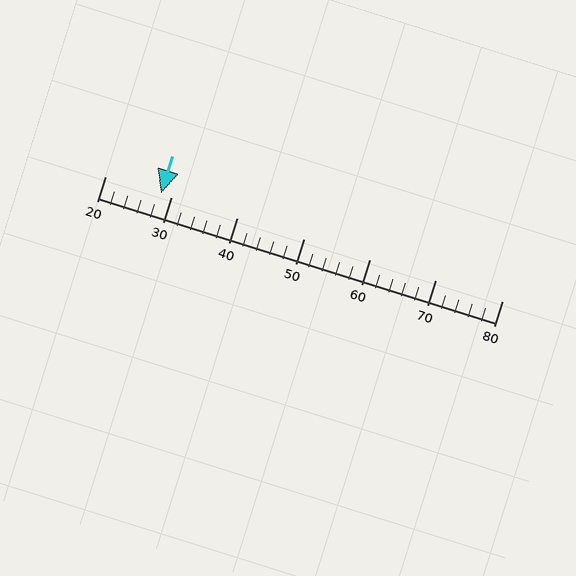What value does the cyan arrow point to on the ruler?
The cyan arrow points to approximately 28.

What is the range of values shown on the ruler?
The ruler shows values from 20 to 80.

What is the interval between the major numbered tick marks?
The major tick marks are spaced 10 units apart.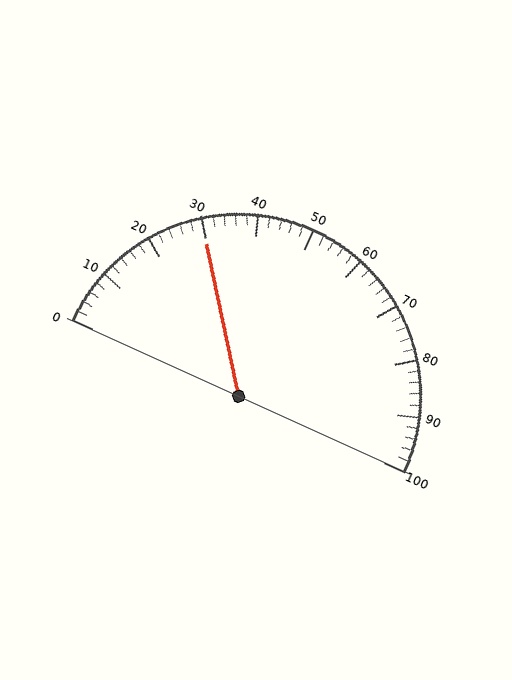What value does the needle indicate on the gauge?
The needle indicates approximately 30.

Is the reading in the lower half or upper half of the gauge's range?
The reading is in the lower half of the range (0 to 100).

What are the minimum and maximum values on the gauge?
The gauge ranges from 0 to 100.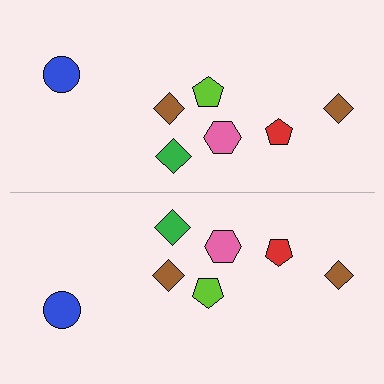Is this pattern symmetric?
Yes, this pattern has bilateral (reflection) symmetry.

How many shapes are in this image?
There are 14 shapes in this image.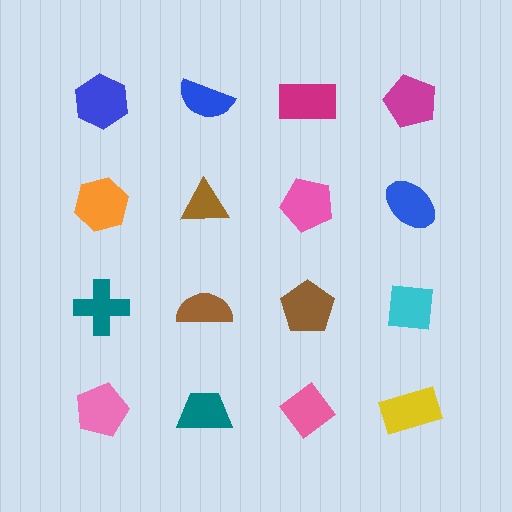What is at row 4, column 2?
A teal trapezoid.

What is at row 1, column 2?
A blue semicircle.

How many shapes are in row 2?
4 shapes.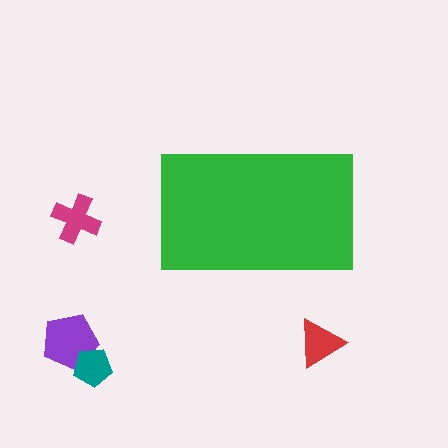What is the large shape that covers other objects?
A green rectangle.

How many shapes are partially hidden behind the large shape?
0 shapes are partially hidden.